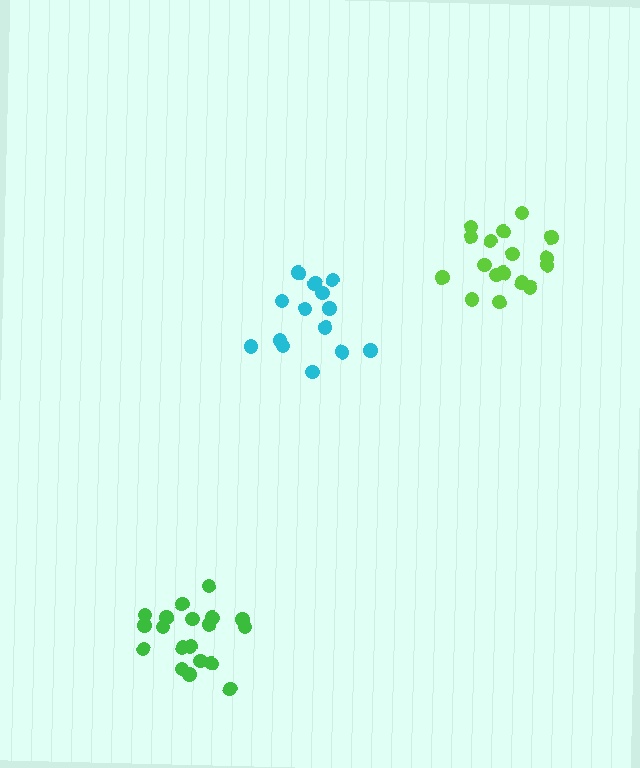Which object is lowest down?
The green cluster is bottommost.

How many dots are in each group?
Group 1: 17 dots, Group 2: 14 dots, Group 3: 19 dots (50 total).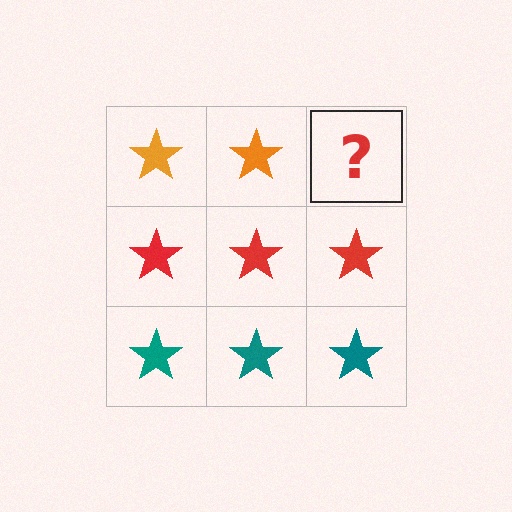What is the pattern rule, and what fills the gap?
The rule is that each row has a consistent color. The gap should be filled with an orange star.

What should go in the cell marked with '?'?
The missing cell should contain an orange star.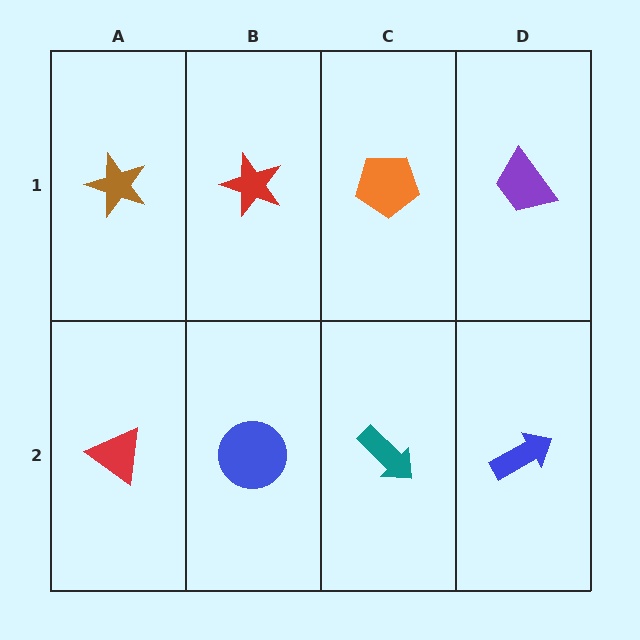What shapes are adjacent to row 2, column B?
A red star (row 1, column B), a red triangle (row 2, column A), a teal arrow (row 2, column C).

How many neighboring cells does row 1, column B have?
3.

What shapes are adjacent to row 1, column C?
A teal arrow (row 2, column C), a red star (row 1, column B), a purple trapezoid (row 1, column D).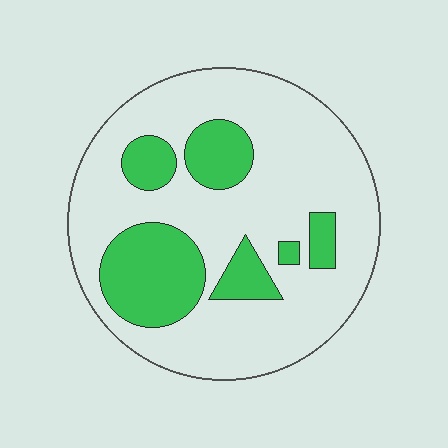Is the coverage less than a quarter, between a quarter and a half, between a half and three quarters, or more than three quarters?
Between a quarter and a half.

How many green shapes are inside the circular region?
6.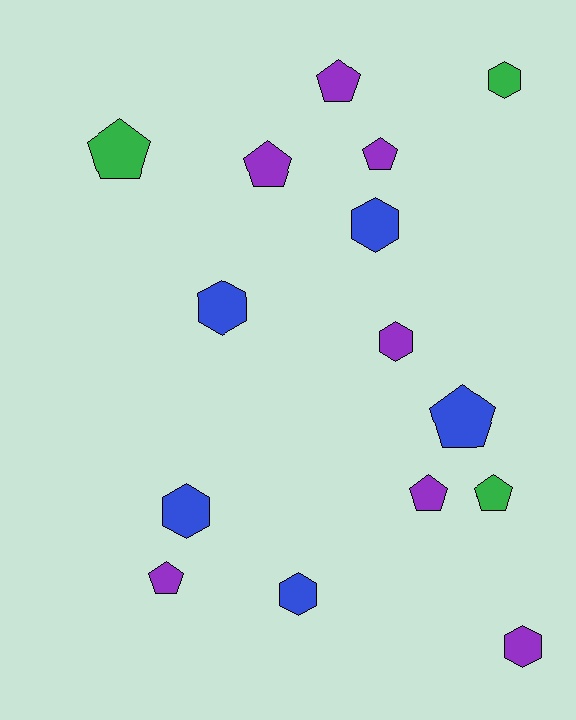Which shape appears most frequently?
Pentagon, with 8 objects.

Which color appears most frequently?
Purple, with 7 objects.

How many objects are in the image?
There are 15 objects.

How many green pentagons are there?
There are 2 green pentagons.